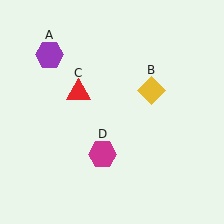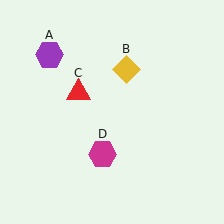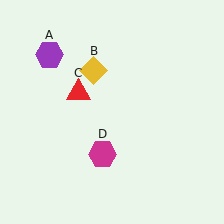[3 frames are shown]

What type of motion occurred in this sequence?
The yellow diamond (object B) rotated counterclockwise around the center of the scene.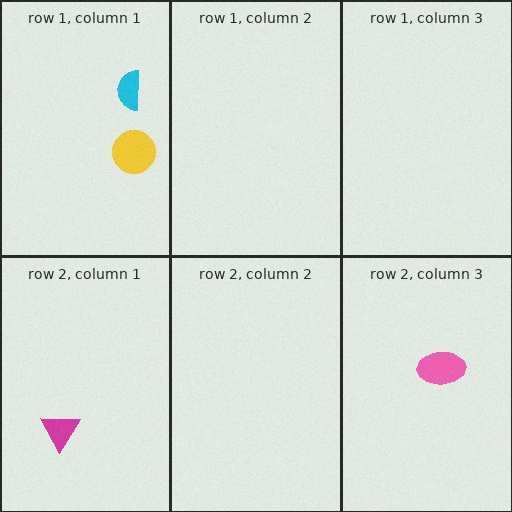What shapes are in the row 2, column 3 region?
The pink ellipse.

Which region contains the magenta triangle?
The row 2, column 1 region.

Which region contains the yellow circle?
The row 1, column 1 region.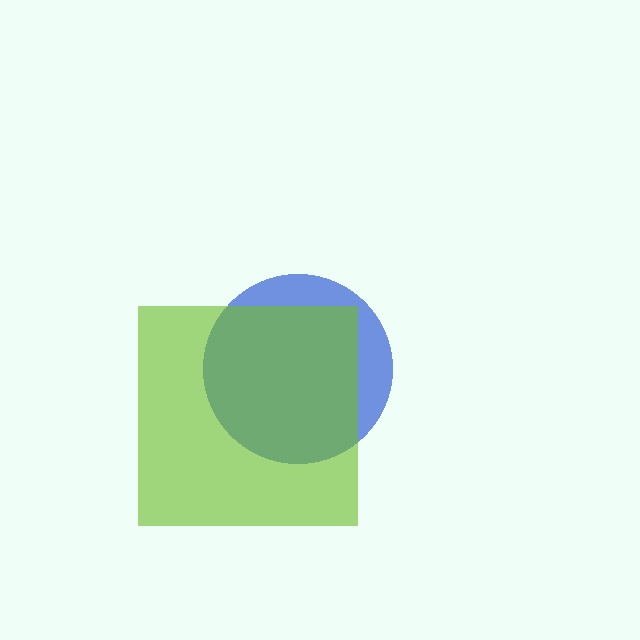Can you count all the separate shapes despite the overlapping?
Yes, there are 2 separate shapes.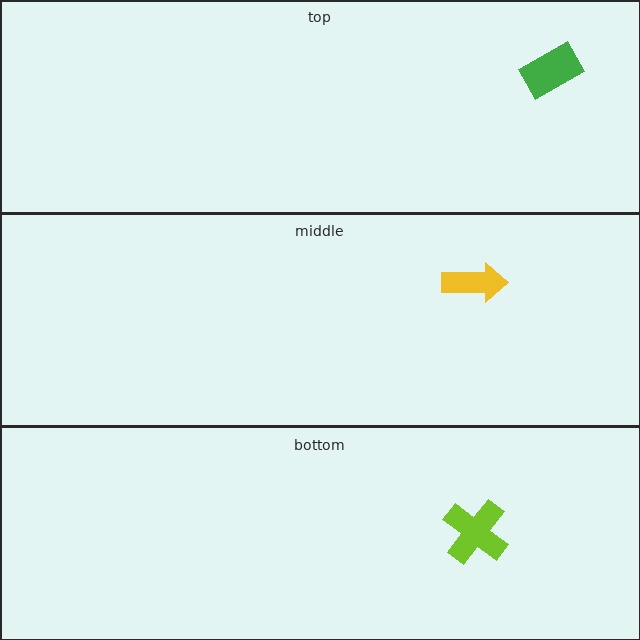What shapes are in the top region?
The green rectangle.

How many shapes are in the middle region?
1.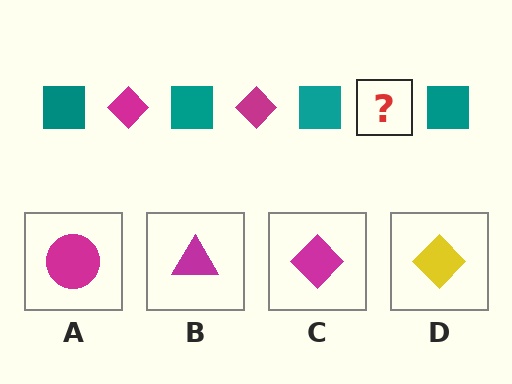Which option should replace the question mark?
Option C.